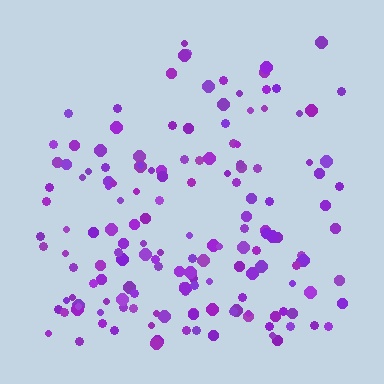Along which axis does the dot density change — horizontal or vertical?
Vertical.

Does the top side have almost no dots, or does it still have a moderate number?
Still a moderate number, just noticeably fewer than the bottom.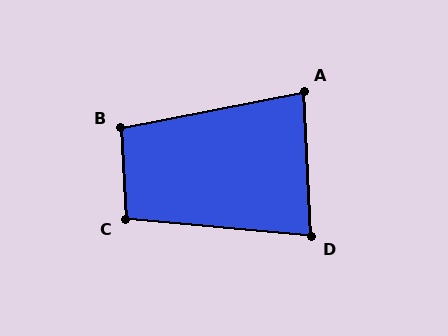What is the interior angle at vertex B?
Approximately 98 degrees (obtuse).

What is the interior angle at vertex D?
Approximately 82 degrees (acute).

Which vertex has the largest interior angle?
C, at approximately 98 degrees.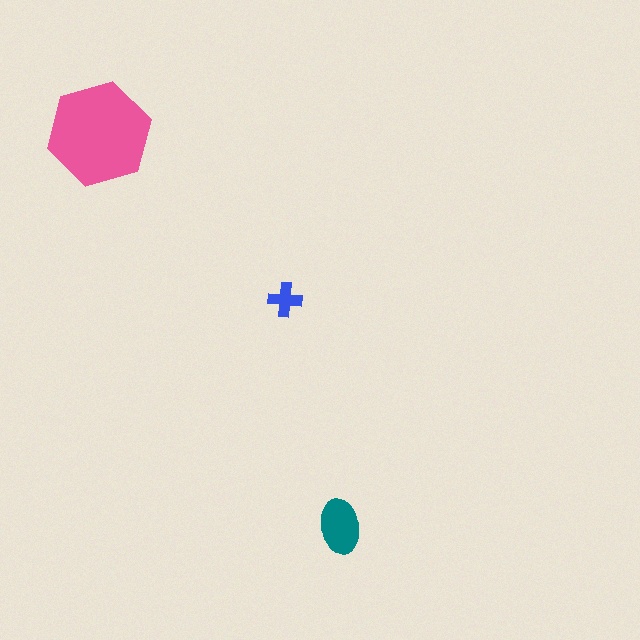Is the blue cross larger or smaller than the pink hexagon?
Smaller.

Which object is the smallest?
The blue cross.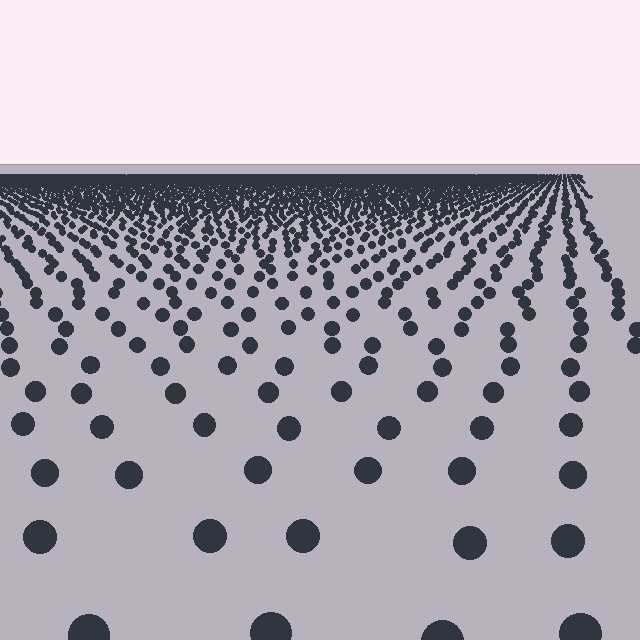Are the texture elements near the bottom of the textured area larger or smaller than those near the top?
Larger. Near the bottom, elements are closer to the viewer and appear at a bigger on-screen size.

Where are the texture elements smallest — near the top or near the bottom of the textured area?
Near the top.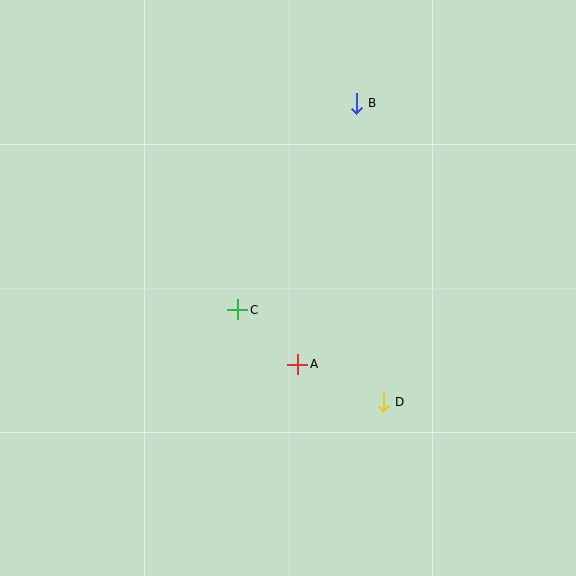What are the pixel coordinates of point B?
Point B is at (356, 103).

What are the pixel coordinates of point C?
Point C is at (238, 310).